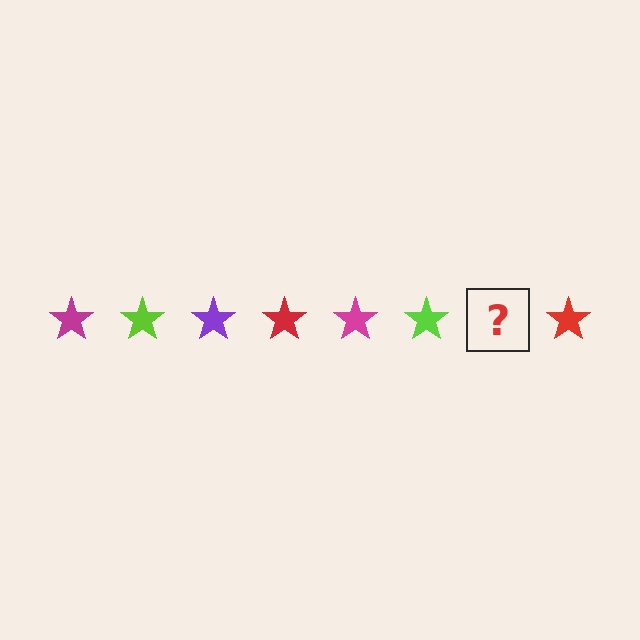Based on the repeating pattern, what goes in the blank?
The blank should be a purple star.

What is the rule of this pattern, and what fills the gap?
The rule is that the pattern cycles through magenta, lime, purple, red stars. The gap should be filled with a purple star.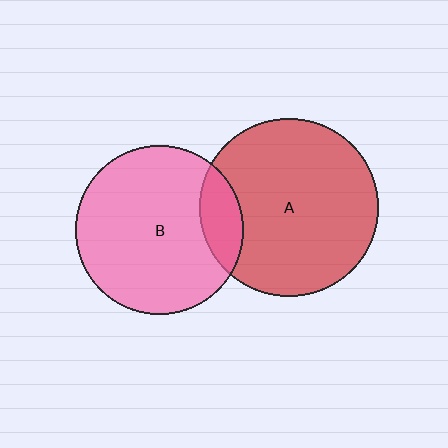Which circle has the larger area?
Circle A (red).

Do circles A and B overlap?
Yes.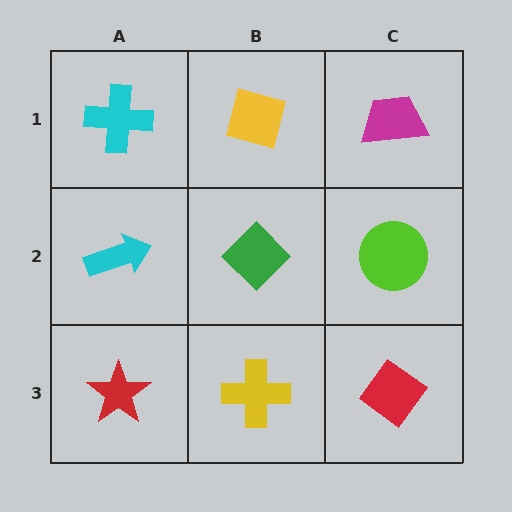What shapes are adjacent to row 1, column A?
A cyan arrow (row 2, column A), a yellow diamond (row 1, column B).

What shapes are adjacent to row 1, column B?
A green diamond (row 2, column B), a cyan cross (row 1, column A), a magenta trapezoid (row 1, column C).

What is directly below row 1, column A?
A cyan arrow.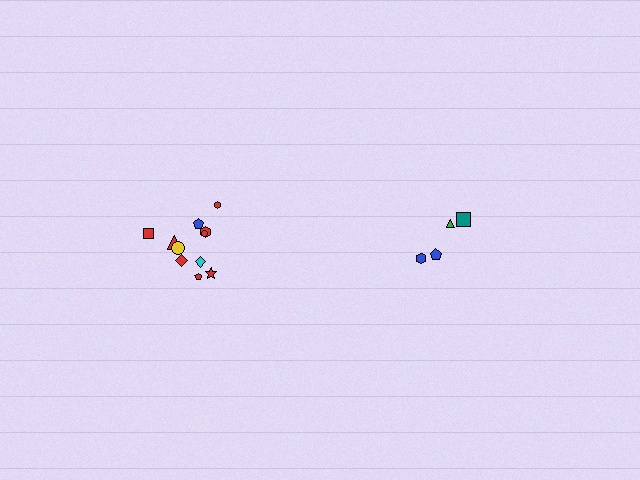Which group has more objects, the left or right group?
The left group.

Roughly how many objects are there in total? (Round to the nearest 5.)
Roughly 15 objects in total.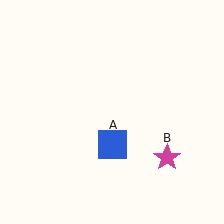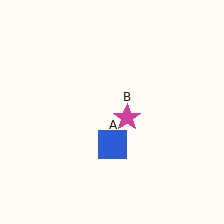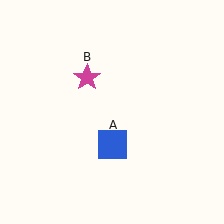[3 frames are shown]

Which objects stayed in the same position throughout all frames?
Blue square (object A) remained stationary.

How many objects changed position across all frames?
1 object changed position: magenta star (object B).